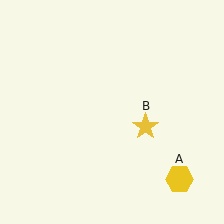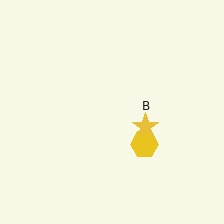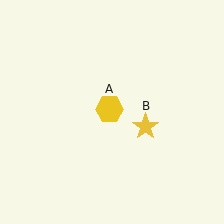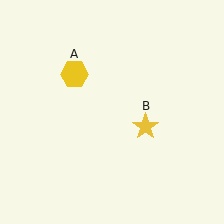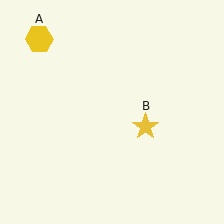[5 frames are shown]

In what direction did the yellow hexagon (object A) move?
The yellow hexagon (object A) moved up and to the left.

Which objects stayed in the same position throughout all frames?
Yellow star (object B) remained stationary.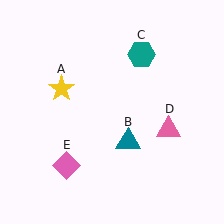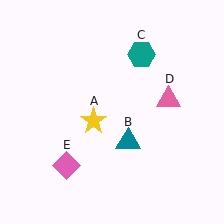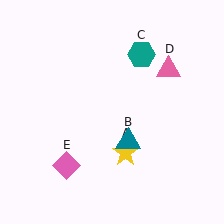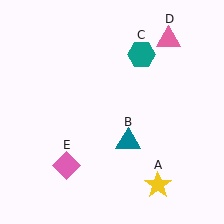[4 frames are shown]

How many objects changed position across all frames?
2 objects changed position: yellow star (object A), pink triangle (object D).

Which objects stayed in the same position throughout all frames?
Teal triangle (object B) and teal hexagon (object C) and pink diamond (object E) remained stationary.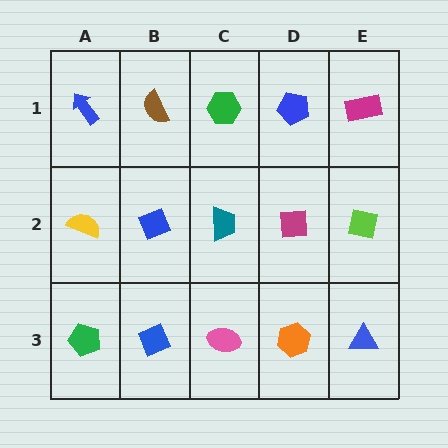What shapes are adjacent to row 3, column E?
A lime square (row 2, column E), an orange hexagon (row 3, column D).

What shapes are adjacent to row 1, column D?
A magenta square (row 2, column D), a green hexagon (row 1, column C), a magenta rectangle (row 1, column E).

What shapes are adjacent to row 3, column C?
A teal trapezoid (row 2, column C), a blue diamond (row 3, column B), an orange hexagon (row 3, column D).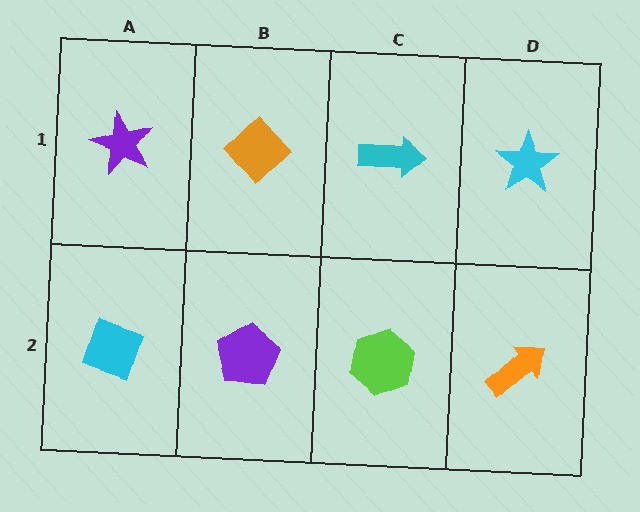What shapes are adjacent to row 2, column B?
An orange diamond (row 1, column B), a cyan diamond (row 2, column A), a lime hexagon (row 2, column C).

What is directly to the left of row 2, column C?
A purple pentagon.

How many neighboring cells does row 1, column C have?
3.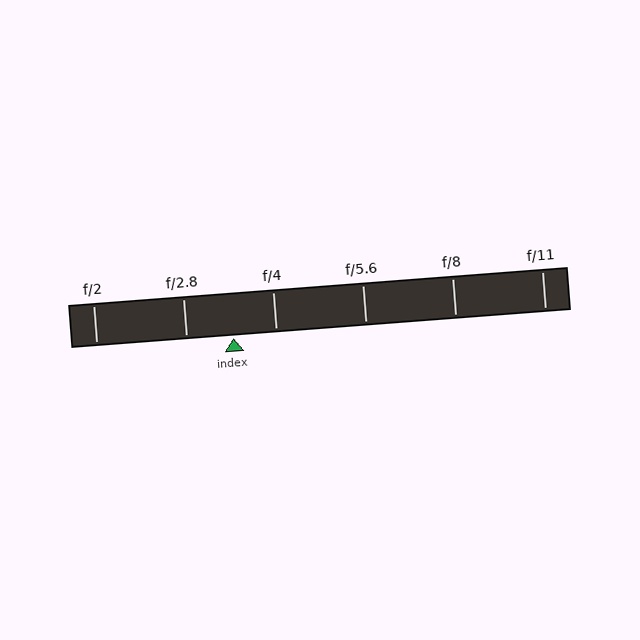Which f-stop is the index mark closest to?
The index mark is closest to f/4.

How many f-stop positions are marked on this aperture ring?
There are 6 f-stop positions marked.